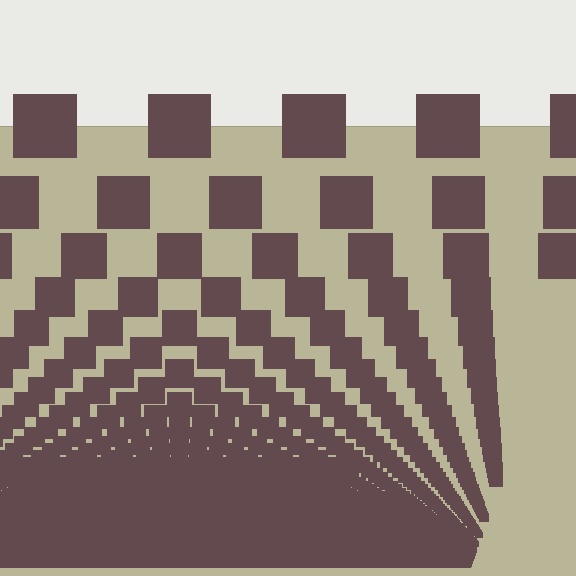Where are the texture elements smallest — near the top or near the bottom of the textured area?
Near the bottom.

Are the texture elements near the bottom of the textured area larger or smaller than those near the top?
Smaller. The gradient is inverted — elements near the bottom are smaller and denser.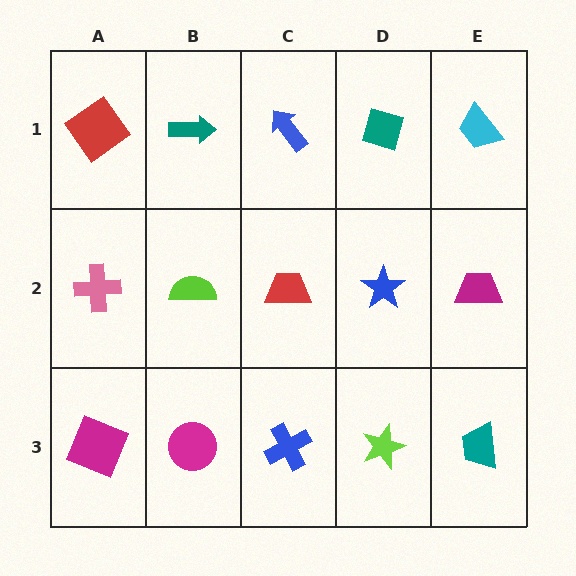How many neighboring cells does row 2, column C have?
4.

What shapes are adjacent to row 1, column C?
A red trapezoid (row 2, column C), a teal arrow (row 1, column B), a teal diamond (row 1, column D).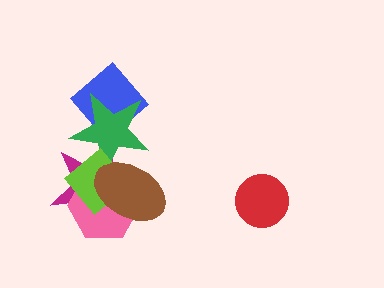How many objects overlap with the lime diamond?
4 objects overlap with the lime diamond.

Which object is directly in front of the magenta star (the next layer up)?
The pink hexagon is directly in front of the magenta star.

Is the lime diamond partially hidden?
Yes, it is partially covered by another shape.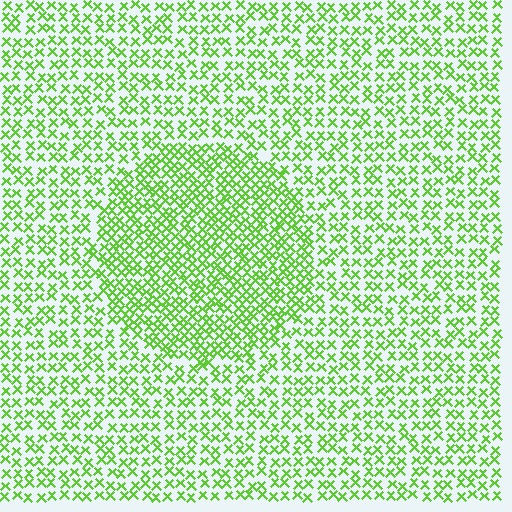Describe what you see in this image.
The image contains small lime elements arranged at two different densities. A circle-shaped region is visible where the elements are more densely packed than the surrounding area.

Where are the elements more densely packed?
The elements are more densely packed inside the circle boundary.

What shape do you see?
I see a circle.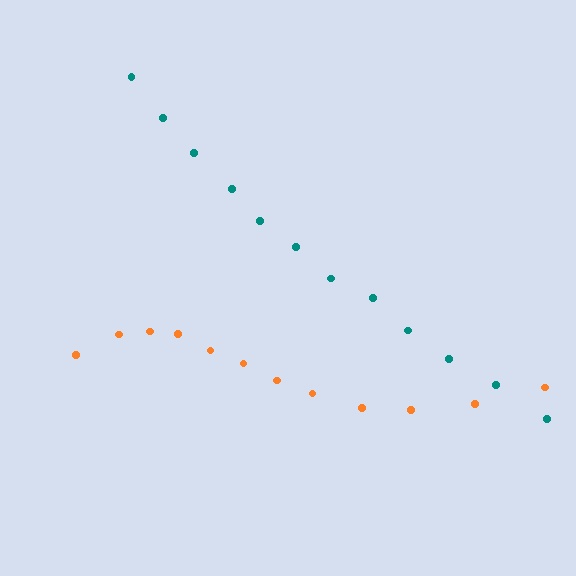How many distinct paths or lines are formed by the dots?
There are 2 distinct paths.